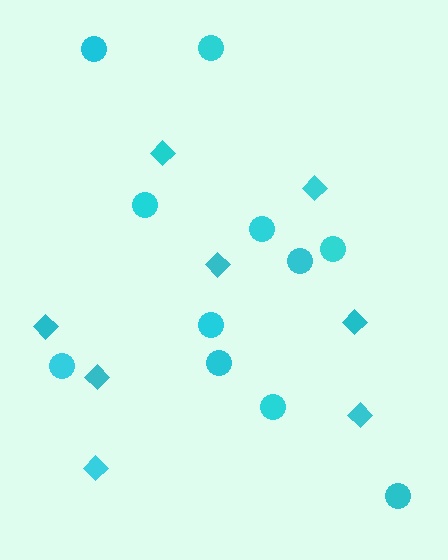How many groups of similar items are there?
There are 2 groups: one group of circles (11) and one group of diamonds (8).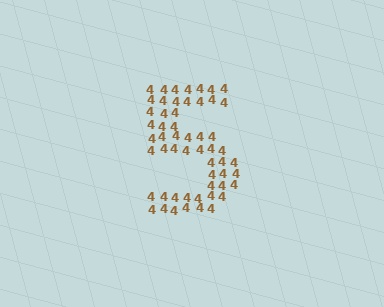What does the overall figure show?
The overall figure shows the digit 5.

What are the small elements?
The small elements are digit 4's.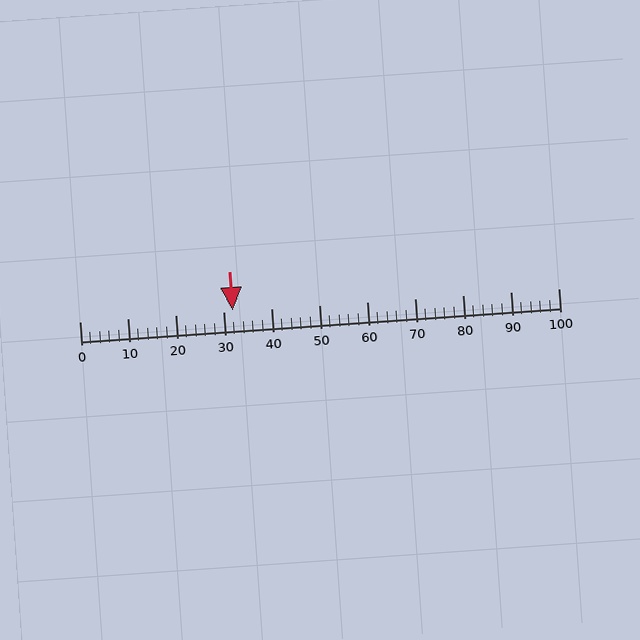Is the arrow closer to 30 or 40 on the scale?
The arrow is closer to 30.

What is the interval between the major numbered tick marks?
The major tick marks are spaced 10 units apart.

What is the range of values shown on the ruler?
The ruler shows values from 0 to 100.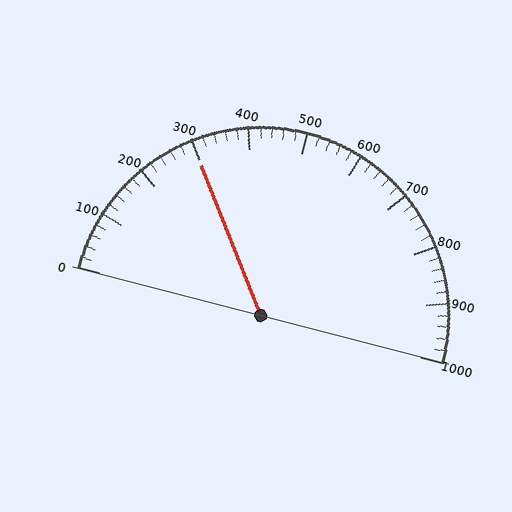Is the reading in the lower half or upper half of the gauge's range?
The reading is in the lower half of the range (0 to 1000).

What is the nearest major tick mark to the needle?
The nearest major tick mark is 300.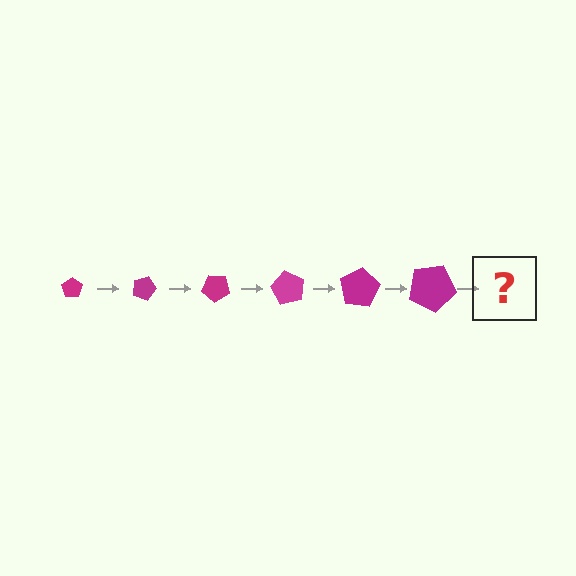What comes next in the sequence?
The next element should be a pentagon, larger than the previous one and rotated 120 degrees from the start.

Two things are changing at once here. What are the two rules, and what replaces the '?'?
The two rules are that the pentagon grows larger each step and it rotates 20 degrees each step. The '?' should be a pentagon, larger than the previous one and rotated 120 degrees from the start.